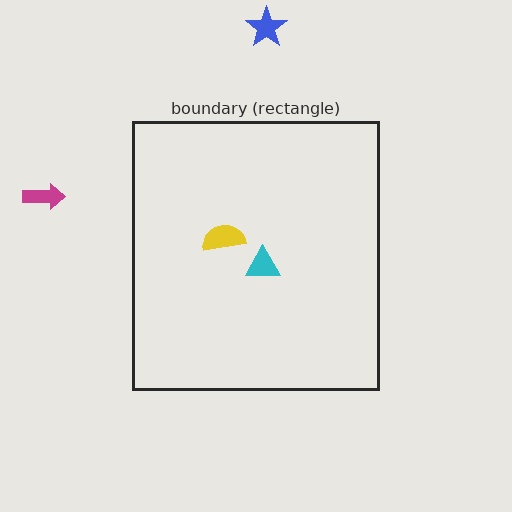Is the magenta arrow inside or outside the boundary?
Outside.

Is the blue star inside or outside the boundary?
Outside.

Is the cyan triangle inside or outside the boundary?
Inside.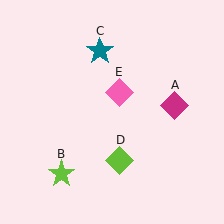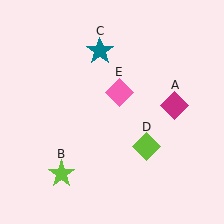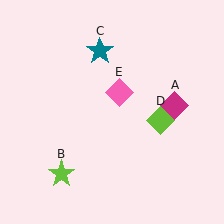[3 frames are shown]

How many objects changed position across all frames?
1 object changed position: lime diamond (object D).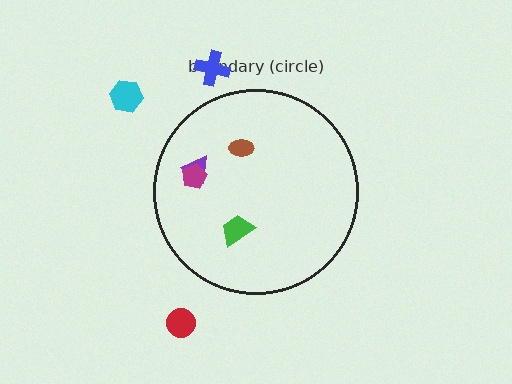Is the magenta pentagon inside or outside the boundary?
Inside.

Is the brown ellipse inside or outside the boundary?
Inside.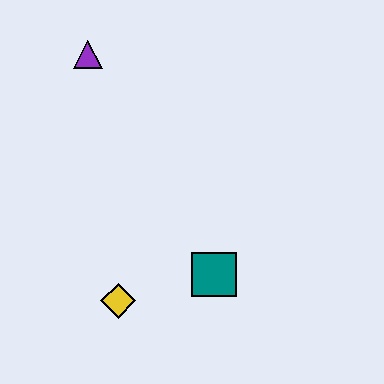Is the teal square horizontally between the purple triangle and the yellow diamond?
No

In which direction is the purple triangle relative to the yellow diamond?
The purple triangle is above the yellow diamond.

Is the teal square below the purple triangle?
Yes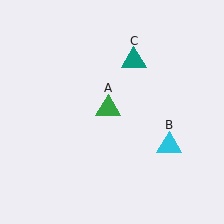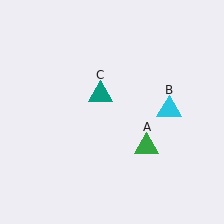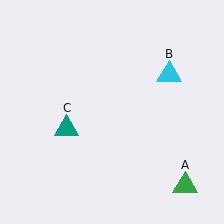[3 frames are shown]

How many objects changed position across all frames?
3 objects changed position: green triangle (object A), cyan triangle (object B), teal triangle (object C).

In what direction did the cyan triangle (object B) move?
The cyan triangle (object B) moved up.